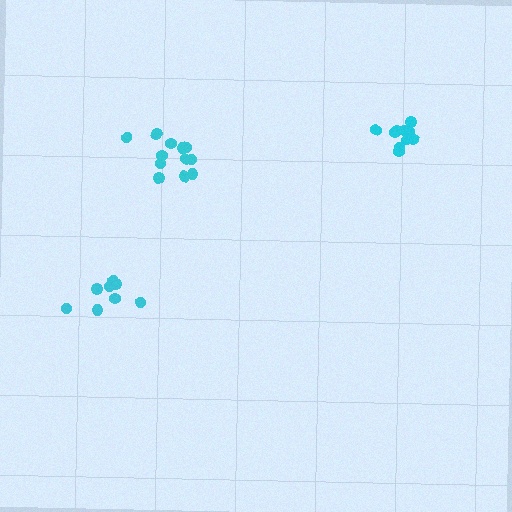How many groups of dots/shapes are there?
There are 3 groups.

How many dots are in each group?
Group 1: 12 dots, Group 2: 8 dots, Group 3: 10 dots (30 total).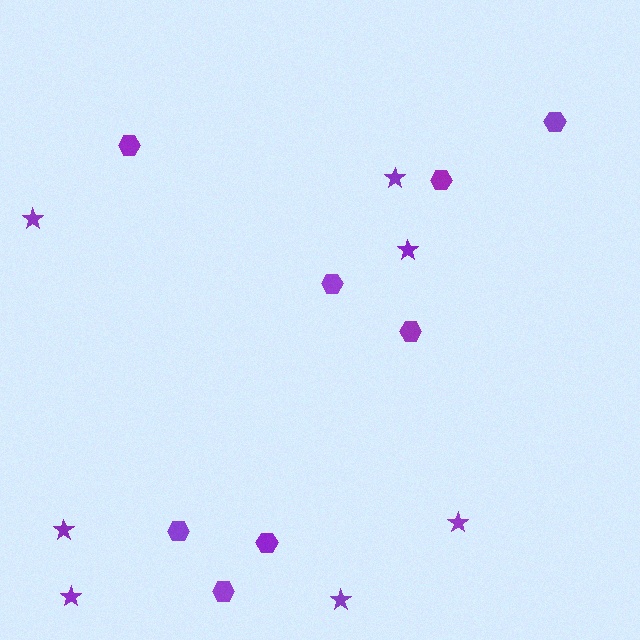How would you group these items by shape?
There are 2 groups: one group of hexagons (8) and one group of stars (7).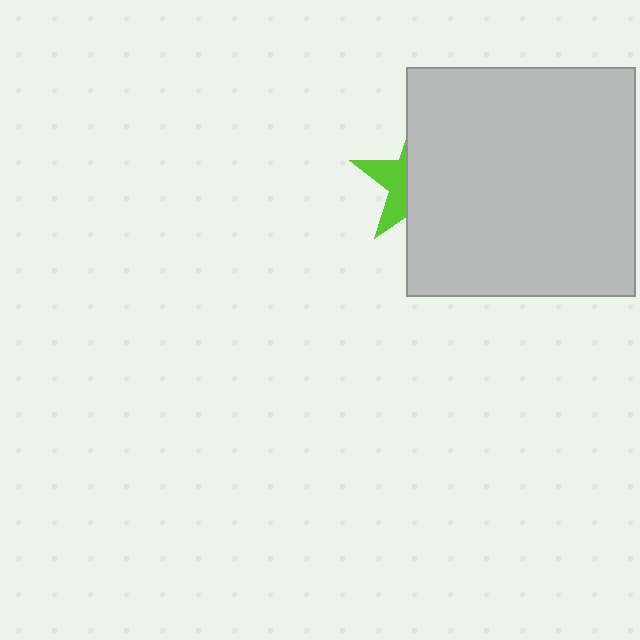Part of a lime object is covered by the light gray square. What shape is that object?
It is a star.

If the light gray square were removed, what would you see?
You would see the complete lime star.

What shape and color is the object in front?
The object in front is a light gray square.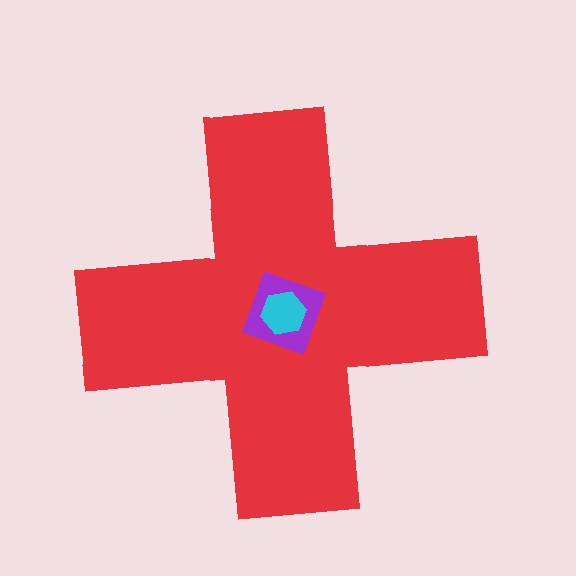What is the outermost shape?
The red cross.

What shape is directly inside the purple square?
The cyan hexagon.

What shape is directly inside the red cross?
The purple square.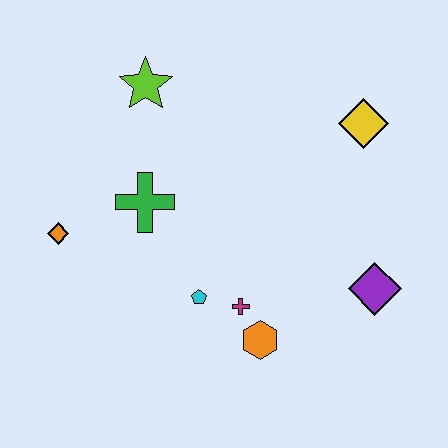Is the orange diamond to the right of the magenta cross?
No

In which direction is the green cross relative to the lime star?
The green cross is below the lime star.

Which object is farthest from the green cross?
The purple diamond is farthest from the green cross.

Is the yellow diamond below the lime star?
Yes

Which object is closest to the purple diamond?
The orange hexagon is closest to the purple diamond.